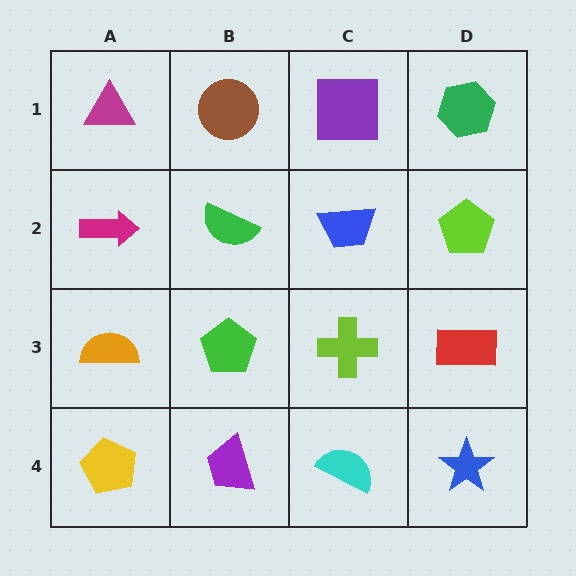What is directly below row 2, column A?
An orange semicircle.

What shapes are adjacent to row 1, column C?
A blue trapezoid (row 2, column C), a brown circle (row 1, column B), a green hexagon (row 1, column D).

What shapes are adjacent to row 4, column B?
A green pentagon (row 3, column B), a yellow pentagon (row 4, column A), a cyan semicircle (row 4, column C).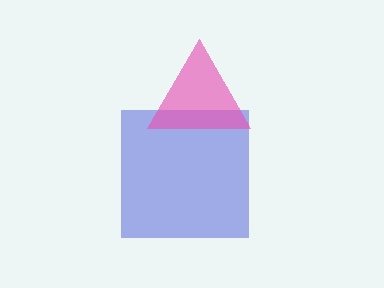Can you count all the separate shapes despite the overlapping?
Yes, there are 2 separate shapes.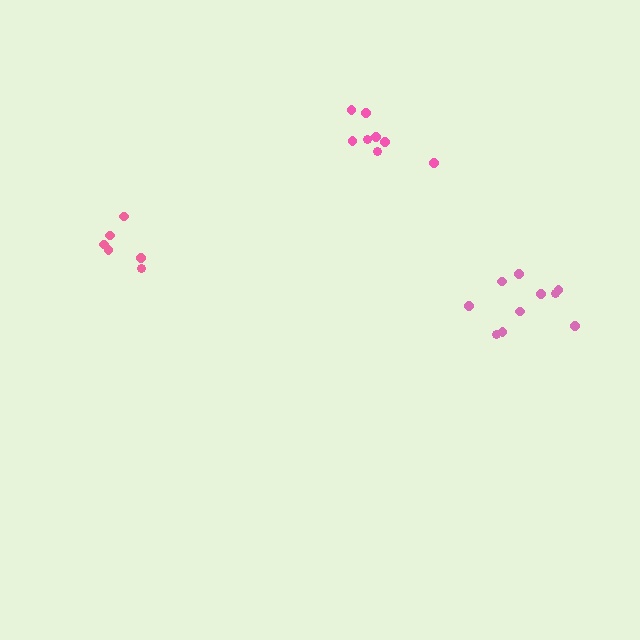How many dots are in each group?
Group 1: 6 dots, Group 2: 10 dots, Group 3: 8 dots (24 total).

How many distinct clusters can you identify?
There are 3 distinct clusters.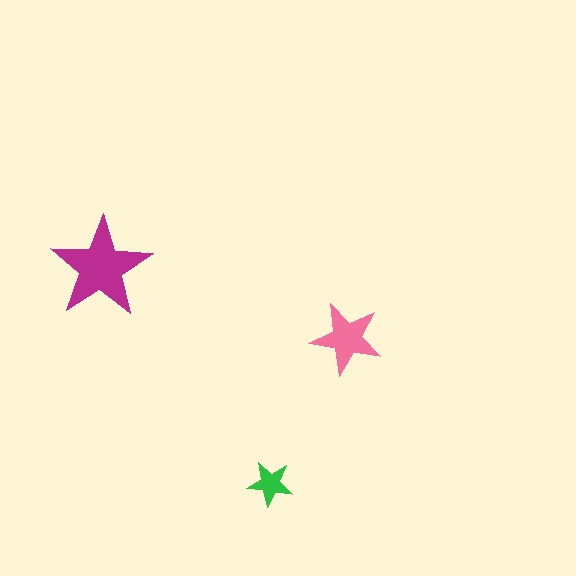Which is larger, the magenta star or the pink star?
The magenta one.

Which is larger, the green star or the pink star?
The pink one.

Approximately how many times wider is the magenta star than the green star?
About 2 times wider.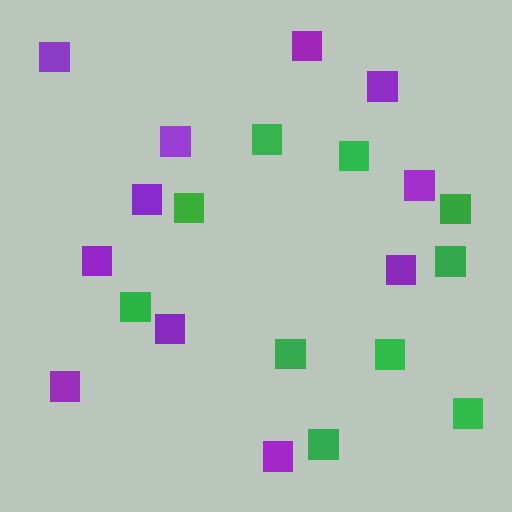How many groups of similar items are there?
There are 2 groups: one group of green squares (10) and one group of purple squares (11).